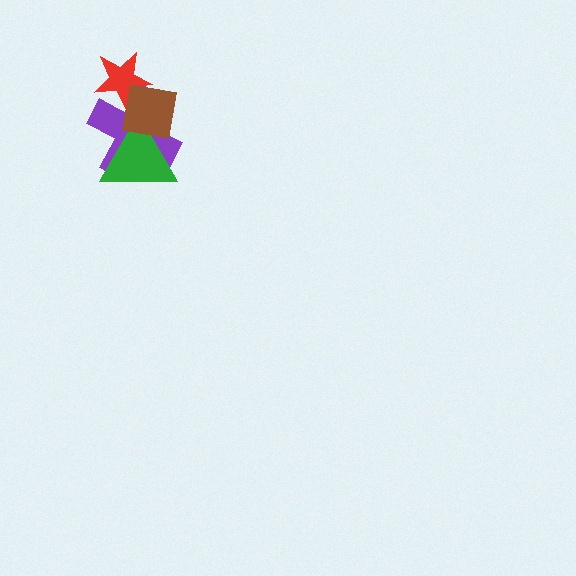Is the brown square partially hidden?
No, no other shape covers it.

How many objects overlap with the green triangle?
2 objects overlap with the green triangle.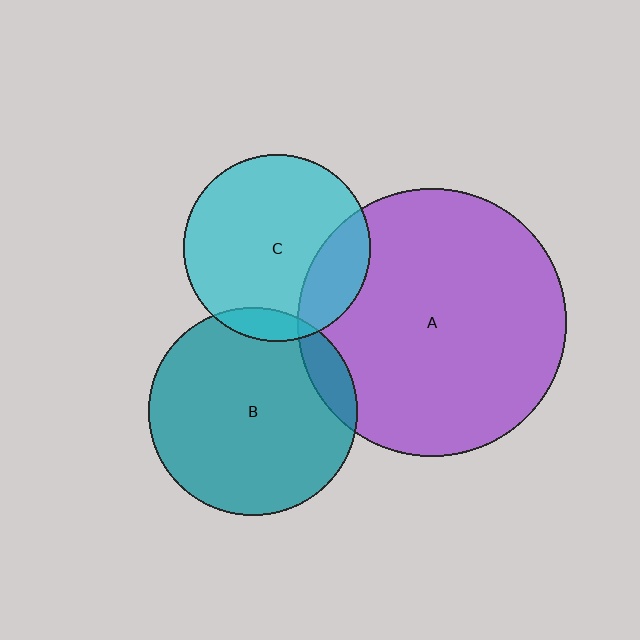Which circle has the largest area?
Circle A (purple).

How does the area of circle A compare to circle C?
Approximately 2.1 times.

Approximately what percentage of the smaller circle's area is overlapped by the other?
Approximately 20%.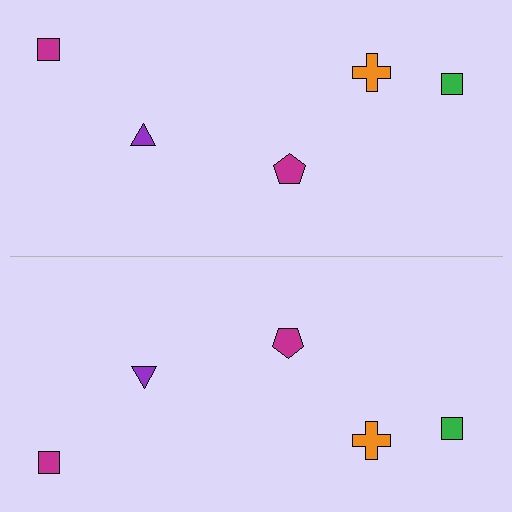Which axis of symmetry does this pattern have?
The pattern has a horizontal axis of symmetry running through the center of the image.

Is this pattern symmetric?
Yes, this pattern has bilateral (reflection) symmetry.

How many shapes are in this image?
There are 10 shapes in this image.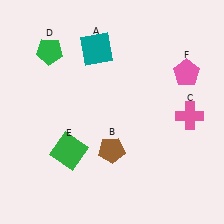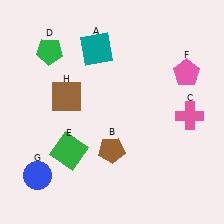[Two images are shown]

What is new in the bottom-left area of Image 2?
A blue circle (G) was added in the bottom-left area of Image 2.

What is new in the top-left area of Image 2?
A brown square (H) was added in the top-left area of Image 2.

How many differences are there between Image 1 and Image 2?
There are 2 differences between the two images.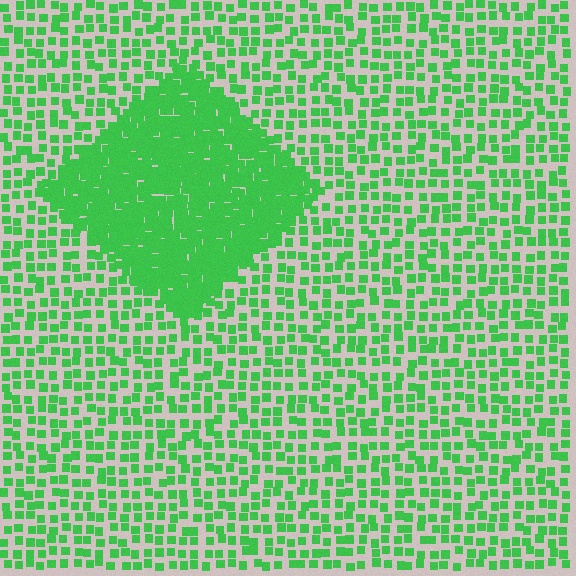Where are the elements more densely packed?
The elements are more densely packed inside the diamond boundary.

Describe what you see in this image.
The image contains small green elements arranged at two different densities. A diamond-shaped region is visible where the elements are more densely packed than the surrounding area.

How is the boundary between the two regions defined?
The boundary is defined by a change in element density (approximately 2.7x ratio). All elements are the same color, size, and shape.